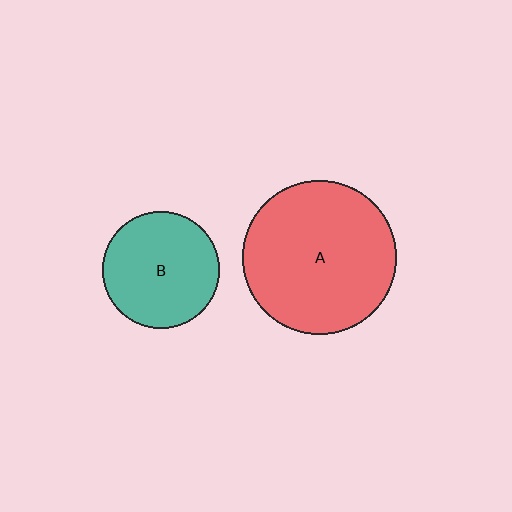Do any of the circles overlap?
No, none of the circles overlap.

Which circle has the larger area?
Circle A (red).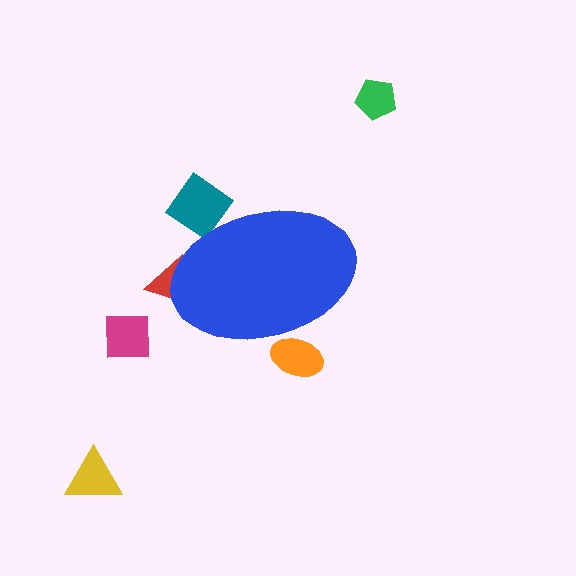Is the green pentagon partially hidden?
No, the green pentagon is fully visible.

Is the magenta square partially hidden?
No, the magenta square is fully visible.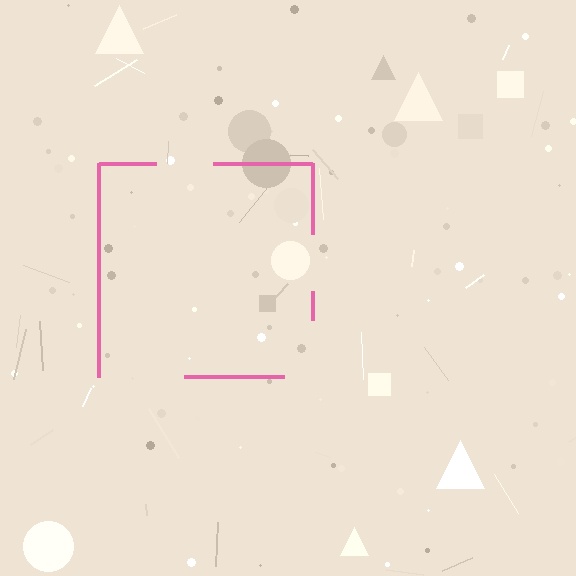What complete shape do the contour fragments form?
The contour fragments form a square.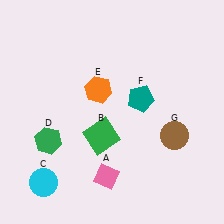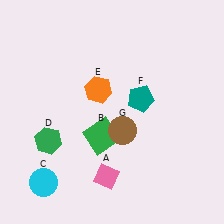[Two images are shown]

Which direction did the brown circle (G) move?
The brown circle (G) moved left.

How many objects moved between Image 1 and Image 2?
1 object moved between the two images.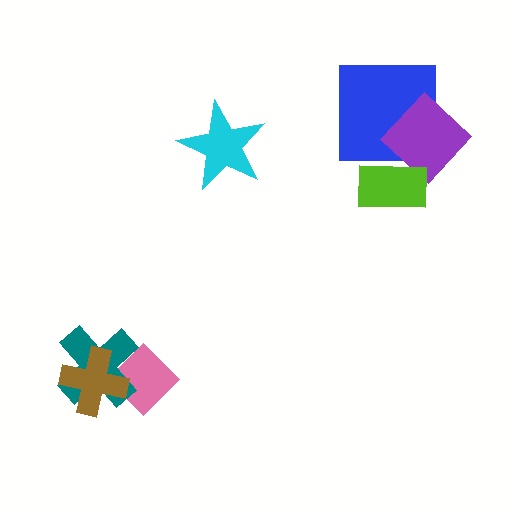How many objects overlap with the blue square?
1 object overlaps with the blue square.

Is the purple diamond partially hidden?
Yes, it is partially covered by another shape.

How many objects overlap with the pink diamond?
2 objects overlap with the pink diamond.